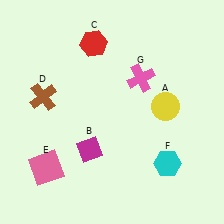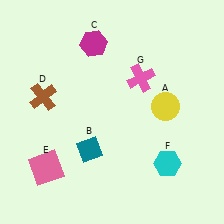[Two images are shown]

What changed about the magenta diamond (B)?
In Image 1, B is magenta. In Image 2, it changed to teal.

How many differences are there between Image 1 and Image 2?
There are 2 differences between the two images.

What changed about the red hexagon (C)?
In Image 1, C is red. In Image 2, it changed to magenta.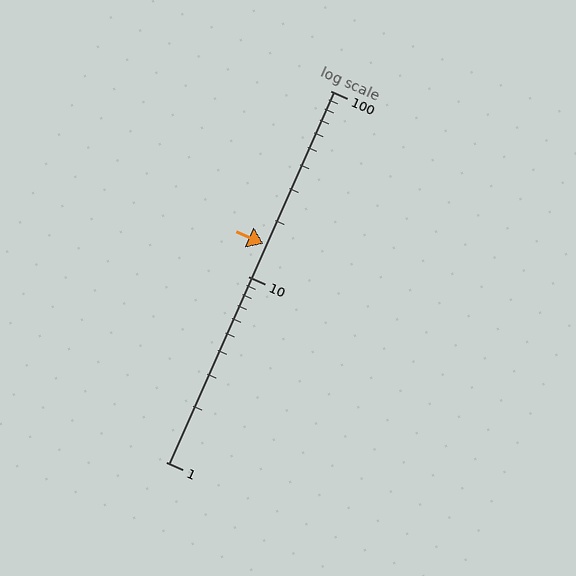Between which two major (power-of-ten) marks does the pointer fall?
The pointer is between 10 and 100.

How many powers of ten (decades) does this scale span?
The scale spans 2 decades, from 1 to 100.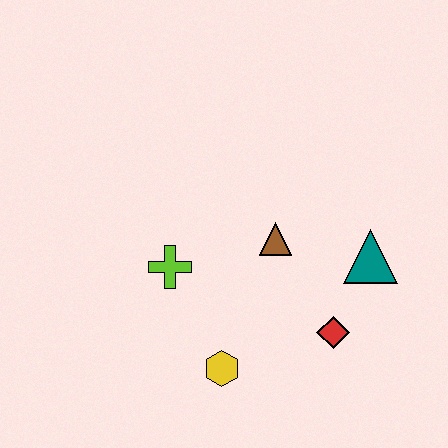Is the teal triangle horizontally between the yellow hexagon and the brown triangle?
No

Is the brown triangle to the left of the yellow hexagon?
No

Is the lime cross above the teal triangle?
No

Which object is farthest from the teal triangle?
The lime cross is farthest from the teal triangle.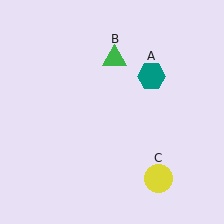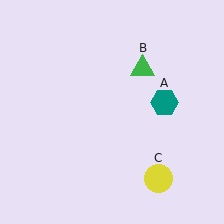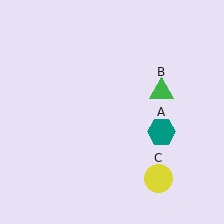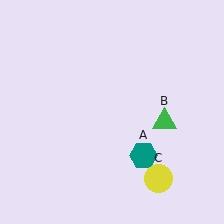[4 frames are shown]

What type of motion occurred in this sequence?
The teal hexagon (object A), green triangle (object B) rotated clockwise around the center of the scene.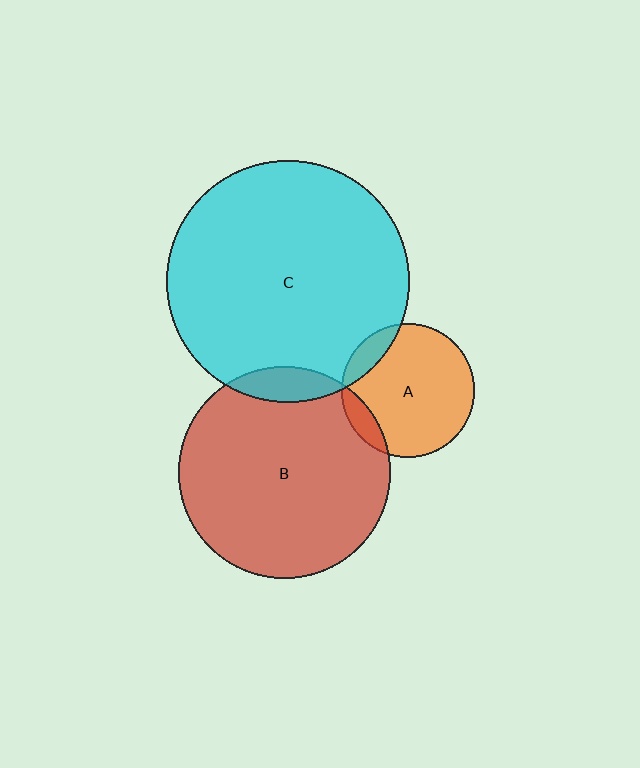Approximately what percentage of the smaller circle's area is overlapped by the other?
Approximately 10%.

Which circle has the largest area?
Circle C (cyan).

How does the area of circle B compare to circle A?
Approximately 2.5 times.